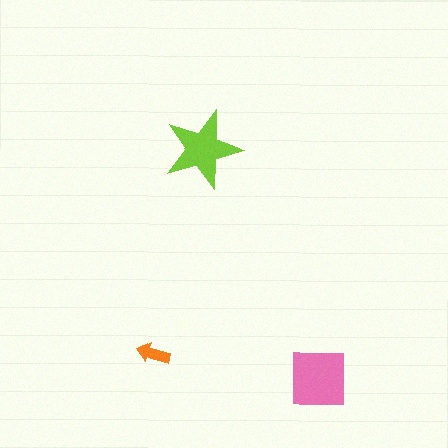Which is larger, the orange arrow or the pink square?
The pink square.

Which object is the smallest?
The orange arrow.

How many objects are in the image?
There are 3 objects in the image.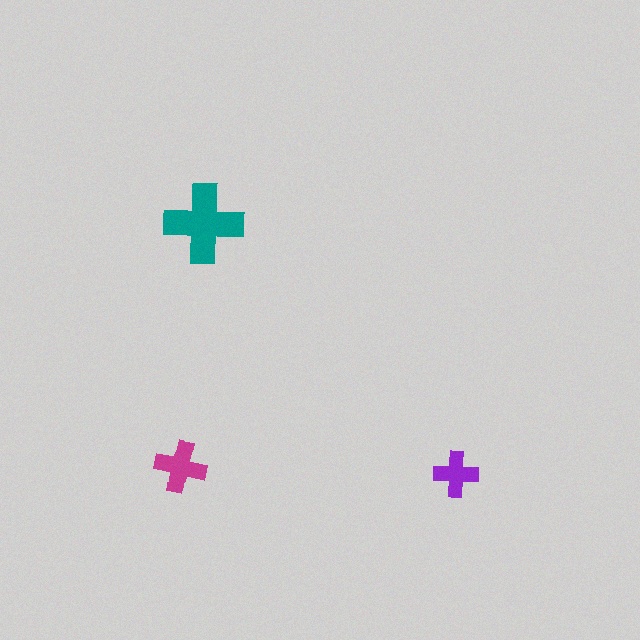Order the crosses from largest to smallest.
the teal one, the magenta one, the purple one.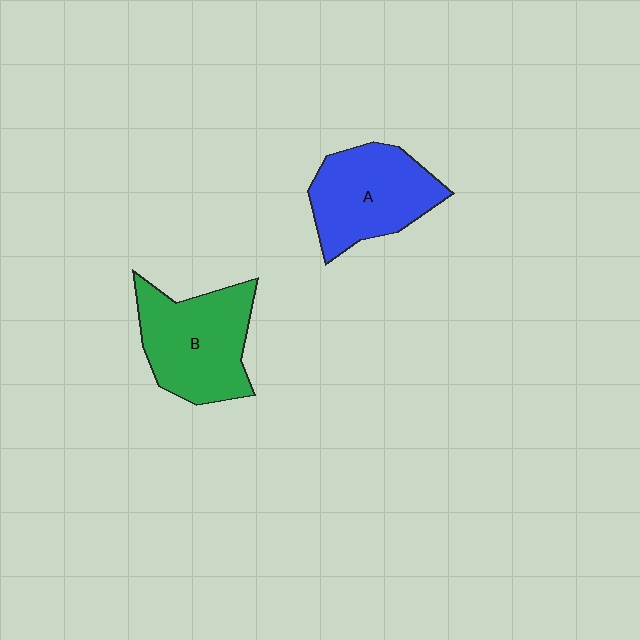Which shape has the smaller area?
Shape A (blue).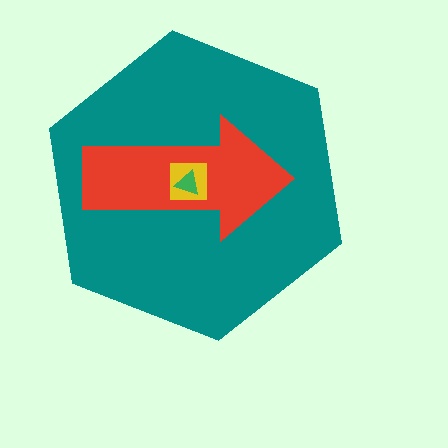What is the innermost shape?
The green triangle.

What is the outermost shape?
The teal hexagon.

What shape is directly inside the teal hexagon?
The red arrow.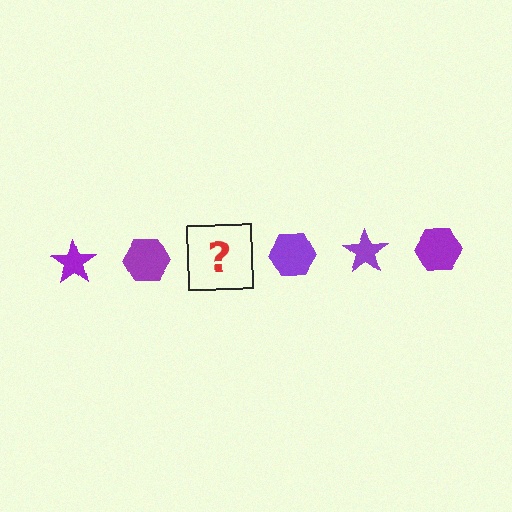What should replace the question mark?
The question mark should be replaced with a purple star.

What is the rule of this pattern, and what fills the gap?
The rule is that the pattern cycles through star, hexagon shapes in purple. The gap should be filled with a purple star.